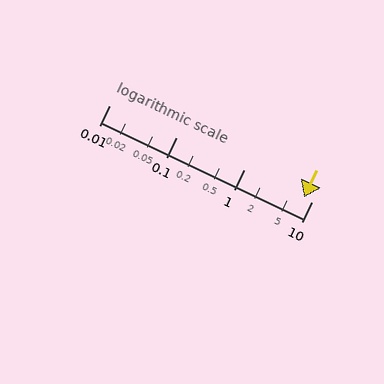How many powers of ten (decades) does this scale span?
The scale spans 3 decades, from 0.01 to 10.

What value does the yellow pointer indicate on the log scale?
The pointer indicates approximately 7.8.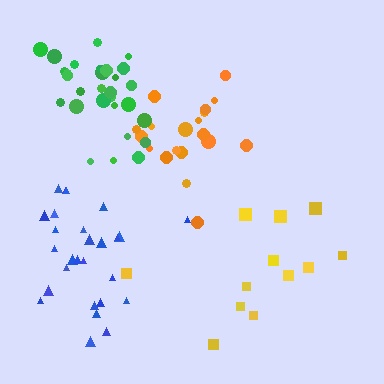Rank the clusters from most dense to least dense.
green, blue, orange, yellow.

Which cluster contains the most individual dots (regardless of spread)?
Green (29).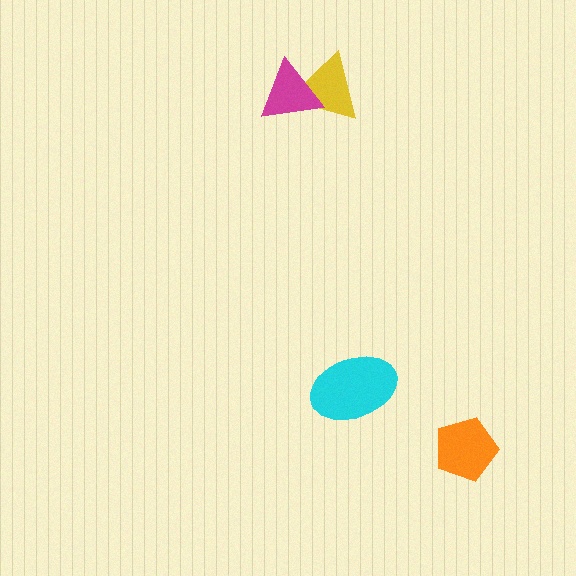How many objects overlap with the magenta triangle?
1 object overlaps with the magenta triangle.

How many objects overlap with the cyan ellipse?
0 objects overlap with the cyan ellipse.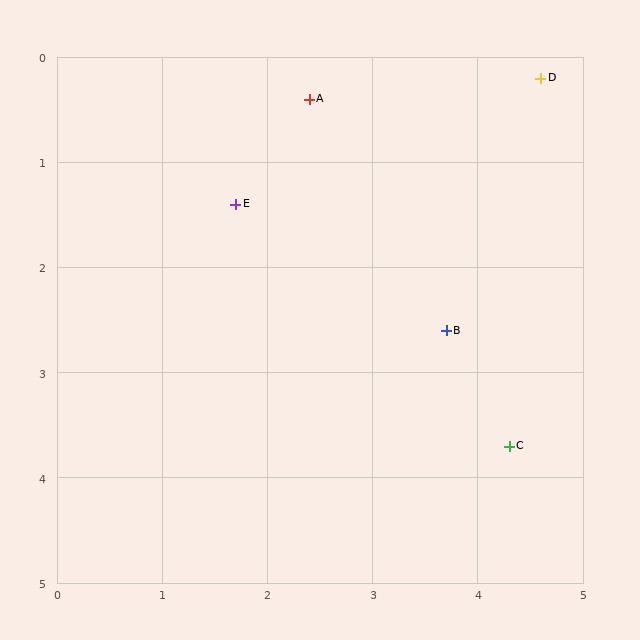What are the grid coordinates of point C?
Point C is at approximately (4.3, 3.7).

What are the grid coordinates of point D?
Point D is at approximately (4.6, 0.2).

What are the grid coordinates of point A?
Point A is at approximately (2.4, 0.4).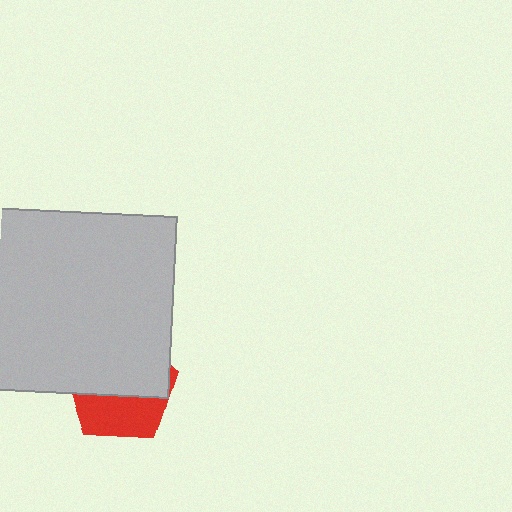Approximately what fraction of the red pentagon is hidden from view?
Roughly 60% of the red pentagon is hidden behind the light gray square.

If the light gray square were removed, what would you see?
You would see the complete red pentagon.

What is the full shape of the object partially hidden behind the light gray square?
The partially hidden object is a red pentagon.